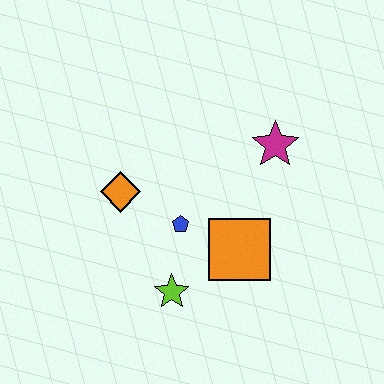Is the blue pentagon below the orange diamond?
Yes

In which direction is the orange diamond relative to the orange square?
The orange diamond is to the left of the orange square.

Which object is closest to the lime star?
The blue pentagon is closest to the lime star.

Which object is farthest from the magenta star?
The lime star is farthest from the magenta star.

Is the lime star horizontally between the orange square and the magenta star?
No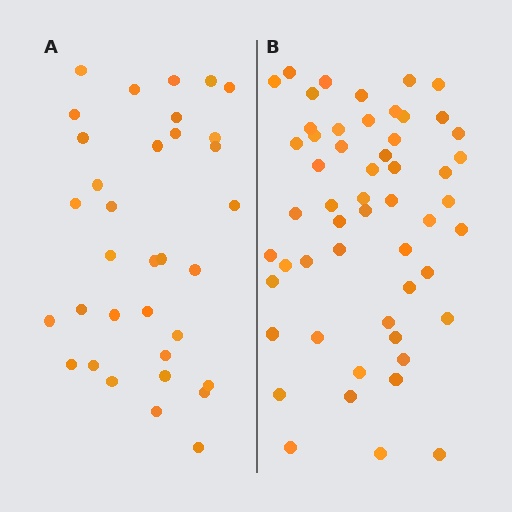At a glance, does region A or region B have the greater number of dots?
Region B (the right region) has more dots.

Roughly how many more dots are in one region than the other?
Region B has approximately 20 more dots than region A.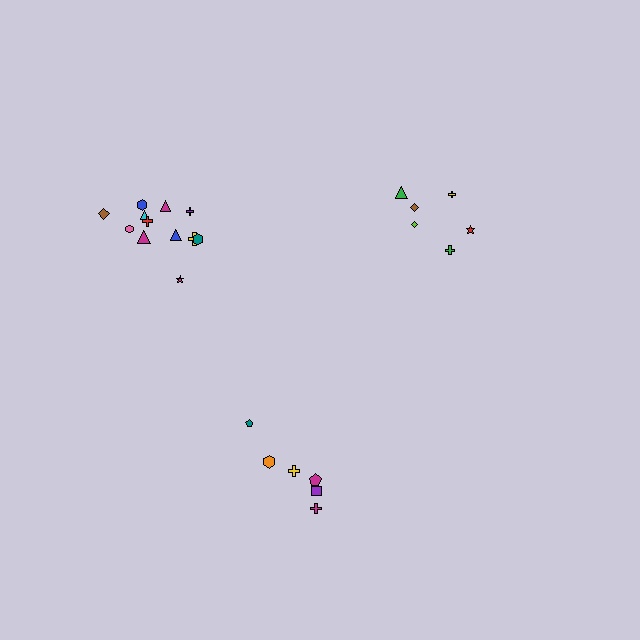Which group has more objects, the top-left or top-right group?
The top-left group.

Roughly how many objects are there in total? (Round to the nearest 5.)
Roughly 25 objects in total.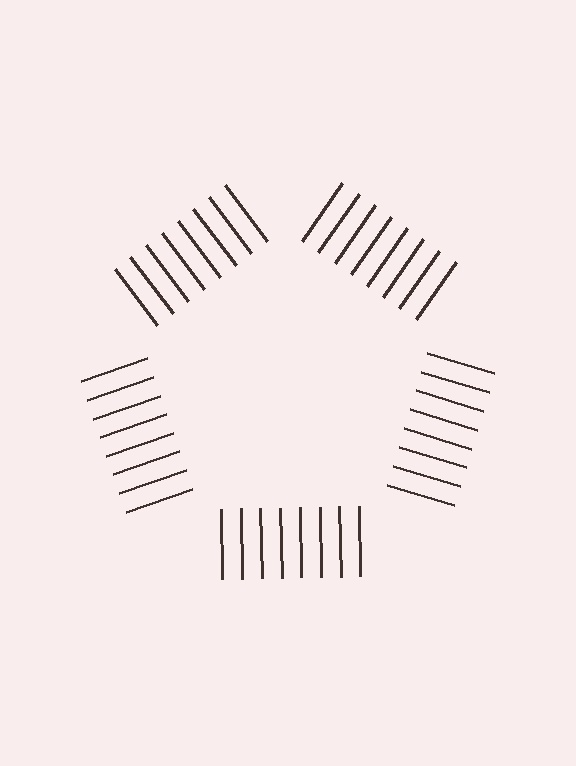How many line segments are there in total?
40 — 8 along each of the 5 edges.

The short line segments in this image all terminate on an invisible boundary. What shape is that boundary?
An illusory pentagon — the line segments terminate on its edges but no continuous stroke is drawn.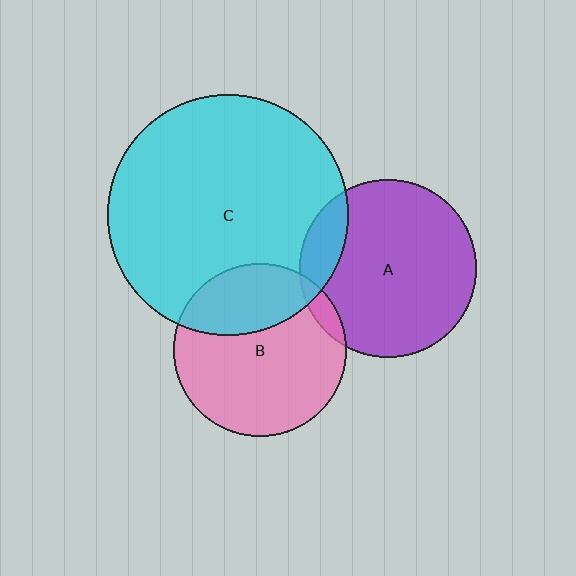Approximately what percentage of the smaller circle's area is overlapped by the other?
Approximately 30%.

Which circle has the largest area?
Circle C (cyan).